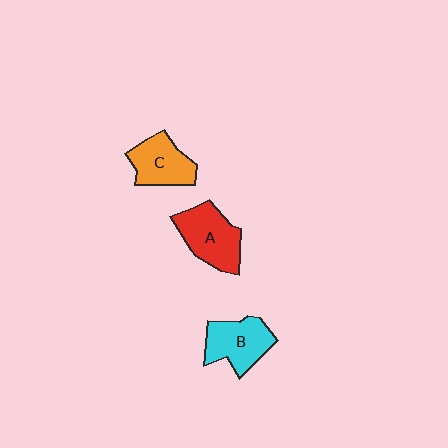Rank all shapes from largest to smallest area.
From largest to smallest: A (red), B (cyan), C (orange).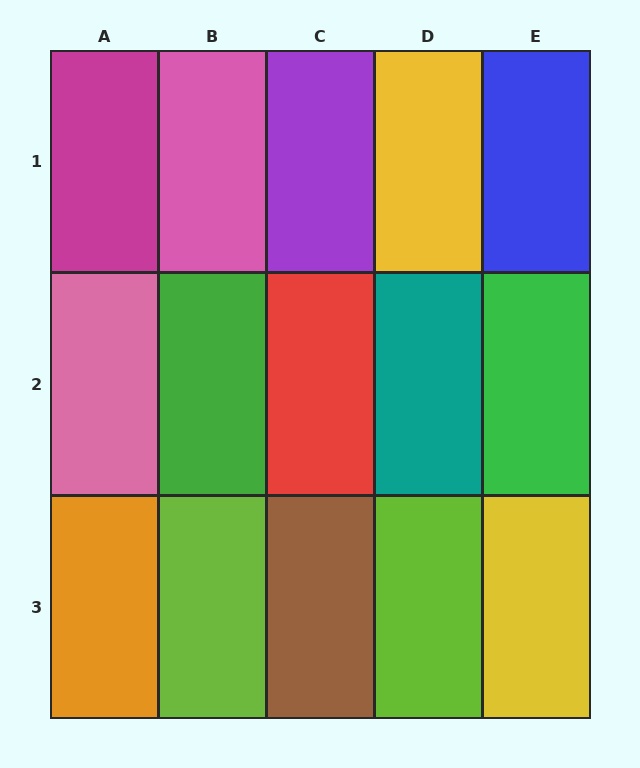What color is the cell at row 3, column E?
Yellow.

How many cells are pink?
2 cells are pink.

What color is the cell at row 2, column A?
Pink.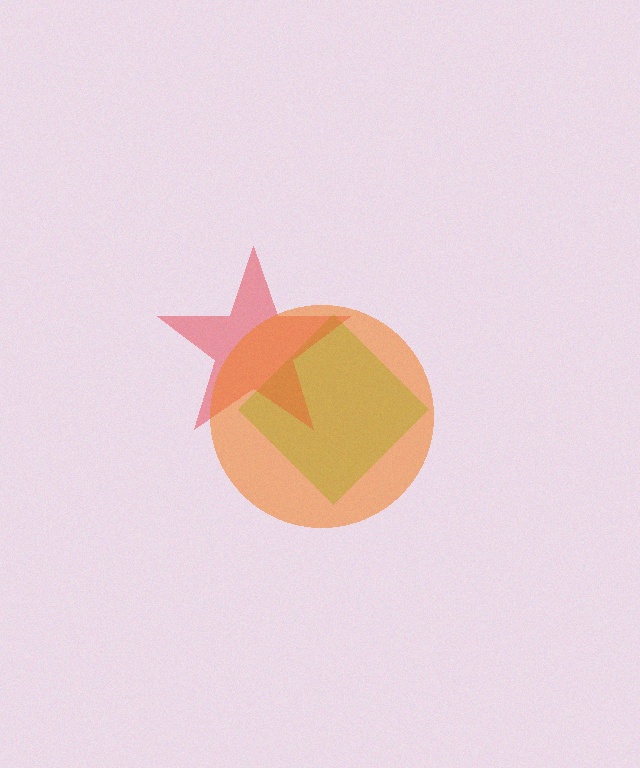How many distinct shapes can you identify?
There are 3 distinct shapes: a lime diamond, a red star, an orange circle.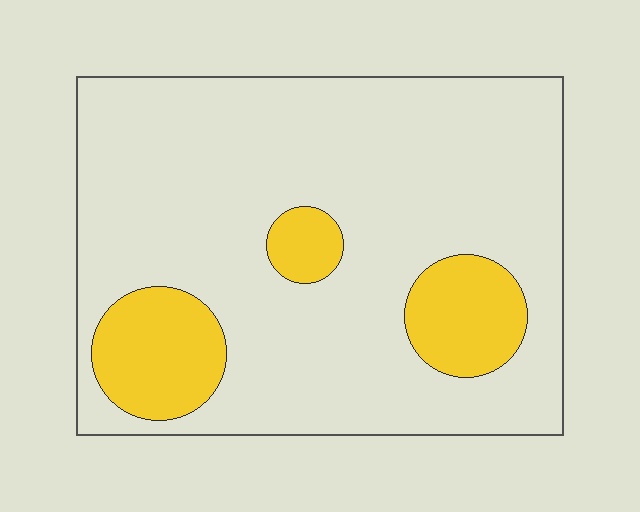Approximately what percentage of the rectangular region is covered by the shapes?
Approximately 20%.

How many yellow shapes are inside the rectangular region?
3.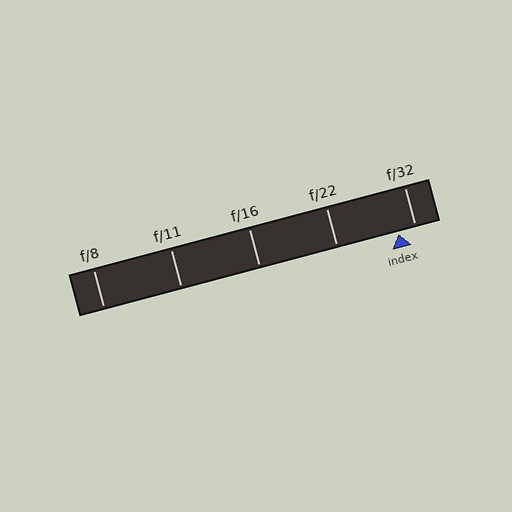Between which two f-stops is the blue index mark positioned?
The index mark is between f/22 and f/32.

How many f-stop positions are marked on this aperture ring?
There are 5 f-stop positions marked.